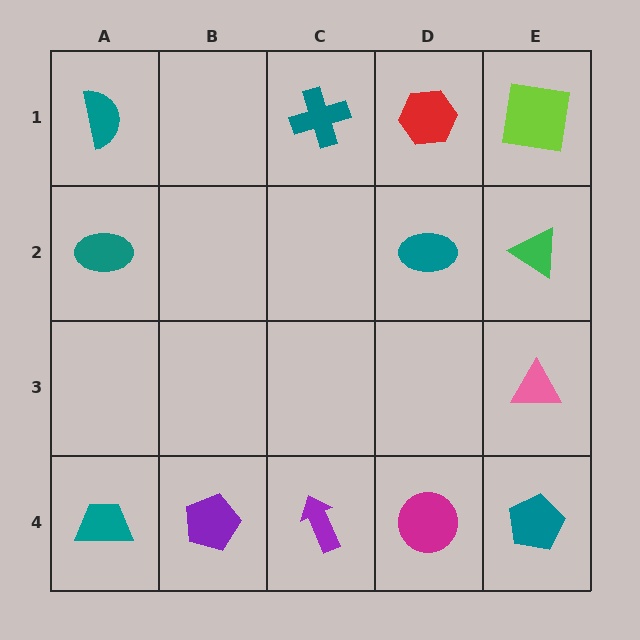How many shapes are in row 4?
5 shapes.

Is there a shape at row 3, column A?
No, that cell is empty.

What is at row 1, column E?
A lime square.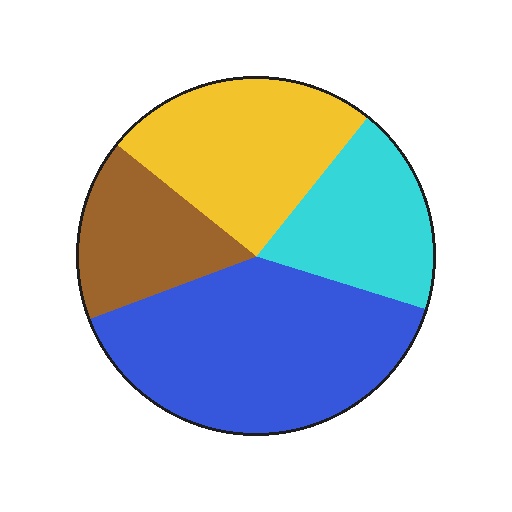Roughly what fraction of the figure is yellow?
Yellow covers about 25% of the figure.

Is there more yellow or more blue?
Blue.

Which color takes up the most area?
Blue, at roughly 40%.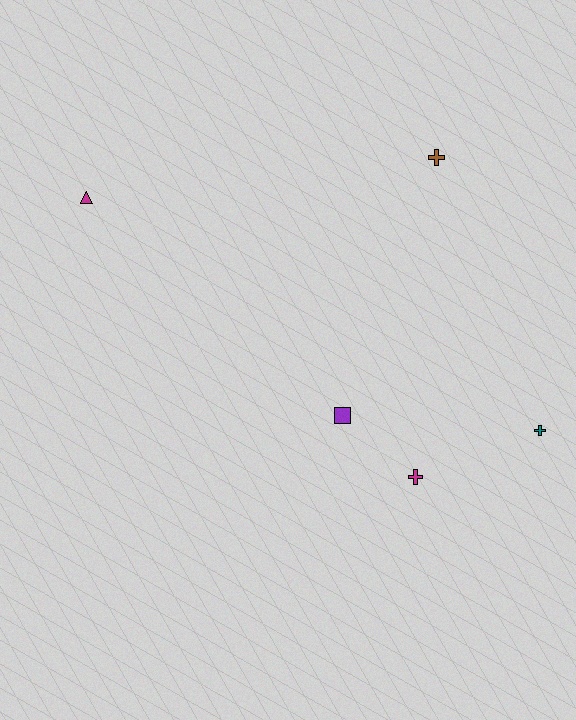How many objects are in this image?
There are 5 objects.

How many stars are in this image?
There are no stars.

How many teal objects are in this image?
There is 1 teal object.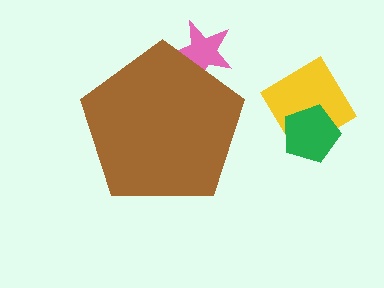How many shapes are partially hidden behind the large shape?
1 shape is partially hidden.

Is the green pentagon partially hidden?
No, the green pentagon is fully visible.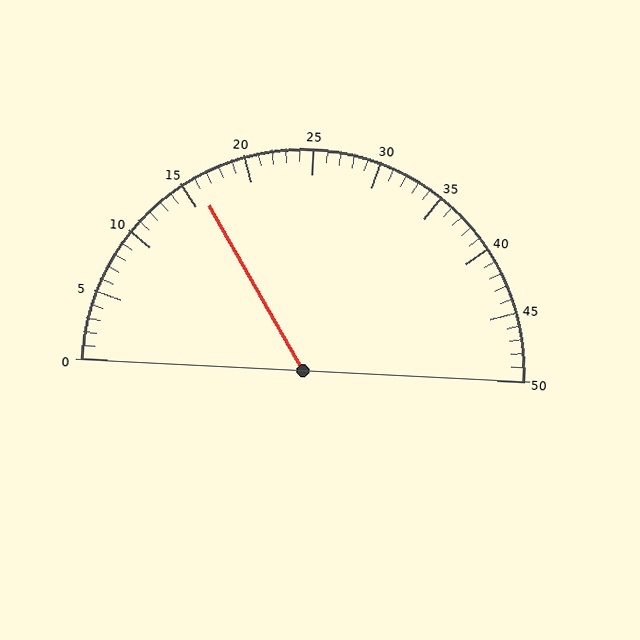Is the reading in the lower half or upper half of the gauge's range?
The reading is in the lower half of the range (0 to 50).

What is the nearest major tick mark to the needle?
The nearest major tick mark is 15.